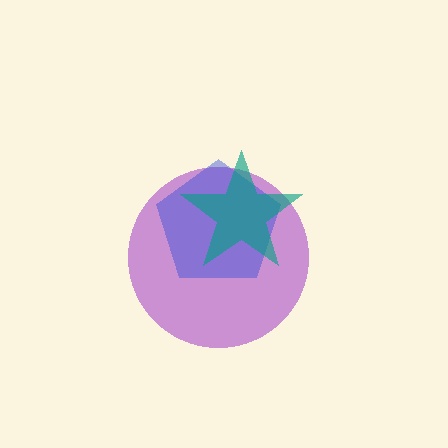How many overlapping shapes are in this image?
There are 3 overlapping shapes in the image.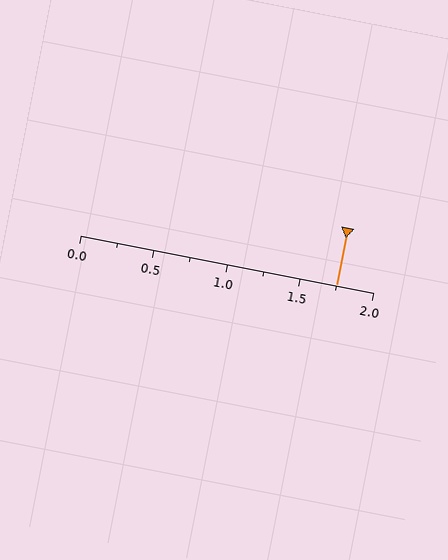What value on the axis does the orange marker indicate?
The marker indicates approximately 1.75.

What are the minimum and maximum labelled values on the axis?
The axis runs from 0.0 to 2.0.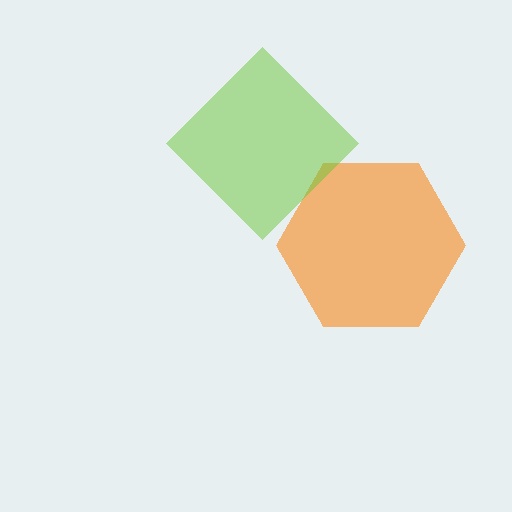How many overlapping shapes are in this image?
There are 2 overlapping shapes in the image.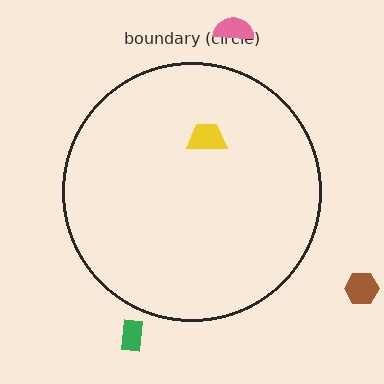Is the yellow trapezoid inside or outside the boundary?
Inside.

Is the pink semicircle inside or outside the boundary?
Outside.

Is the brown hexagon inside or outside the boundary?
Outside.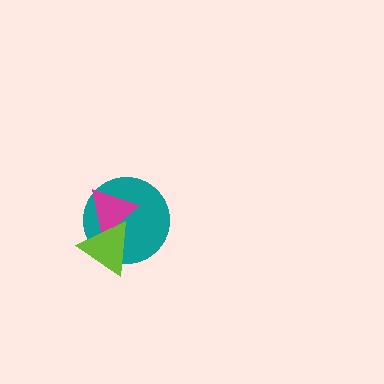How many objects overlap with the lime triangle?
2 objects overlap with the lime triangle.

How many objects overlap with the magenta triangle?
2 objects overlap with the magenta triangle.